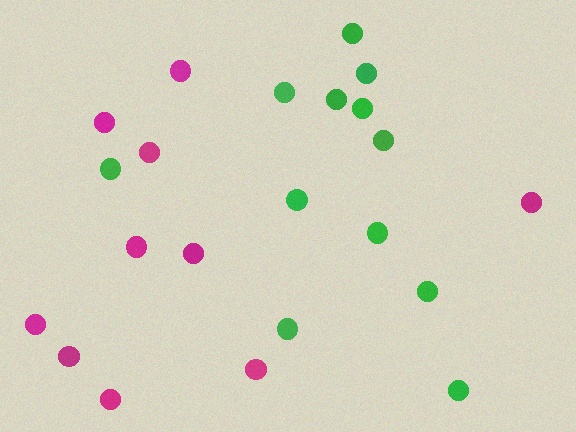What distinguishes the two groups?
There are 2 groups: one group of magenta circles (10) and one group of green circles (12).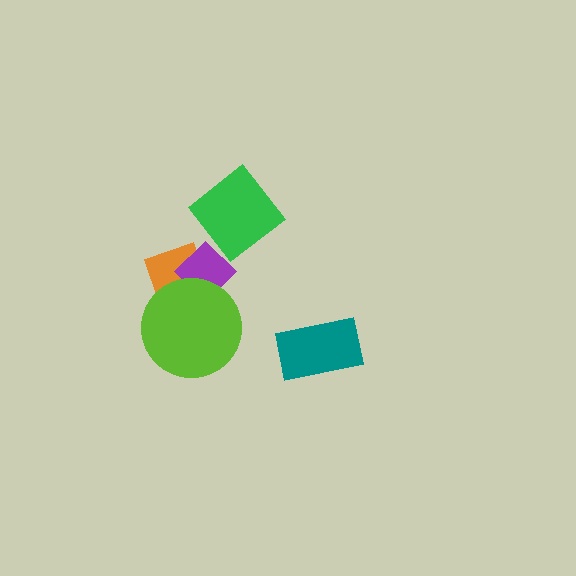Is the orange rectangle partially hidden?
Yes, it is partially covered by another shape.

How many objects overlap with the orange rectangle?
2 objects overlap with the orange rectangle.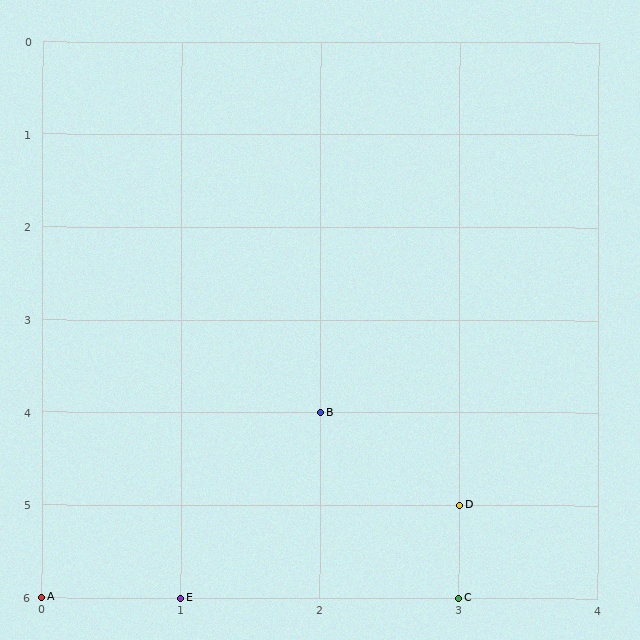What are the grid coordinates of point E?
Point E is at grid coordinates (1, 6).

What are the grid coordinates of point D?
Point D is at grid coordinates (3, 5).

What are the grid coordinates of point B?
Point B is at grid coordinates (2, 4).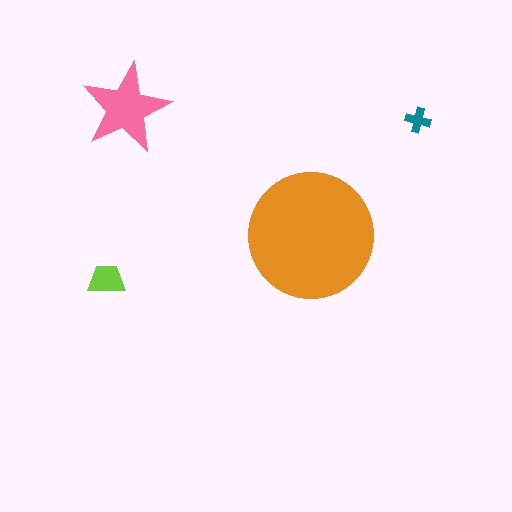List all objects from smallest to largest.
The teal cross, the lime trapezoid, the pink star, the orange circle.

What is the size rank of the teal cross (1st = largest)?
4th.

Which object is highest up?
The pink star is topmost.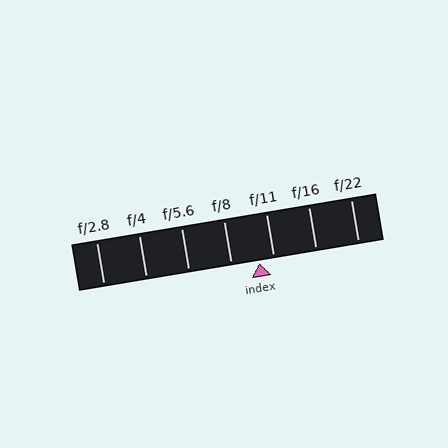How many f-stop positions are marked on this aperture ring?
There are 7 f-stop positions marked.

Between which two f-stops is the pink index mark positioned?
The index mark is between f/8 and f/11.